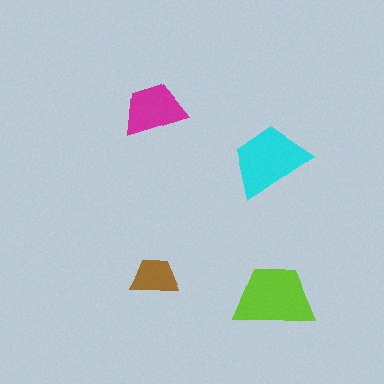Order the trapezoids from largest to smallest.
the lime one, the cyan one, the magenta one, the brown one.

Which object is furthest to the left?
The magenta trapezoid is leftmost.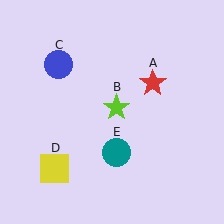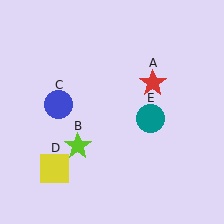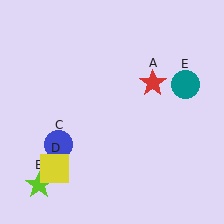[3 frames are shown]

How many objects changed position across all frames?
3 objects changed position: lime star (object B), blue circle (object C), teal circle (object E).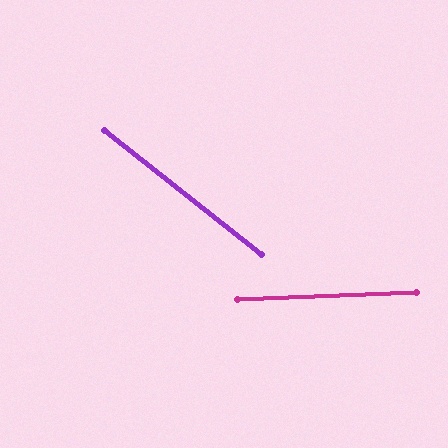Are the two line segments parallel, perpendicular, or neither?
Neither parallel nor perpendicular — they differ by about 41°.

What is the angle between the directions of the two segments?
Approximately 41 degrees.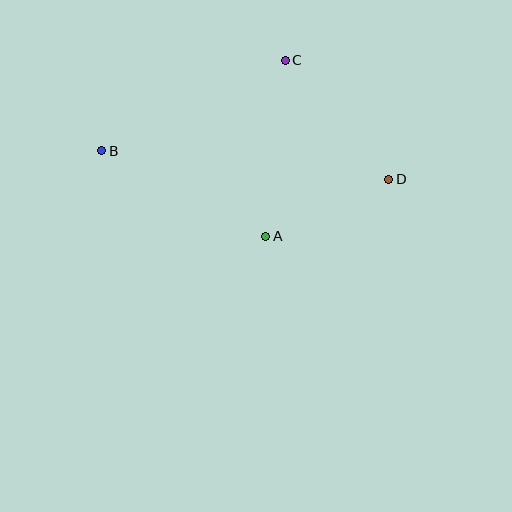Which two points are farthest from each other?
Points B and D are farthest from each other.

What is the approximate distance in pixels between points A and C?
The distance between A and C is approximately 177 pixels.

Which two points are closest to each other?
Points A and D are closest to each other.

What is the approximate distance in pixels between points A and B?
The distance between A and B is approximately 185 pixels.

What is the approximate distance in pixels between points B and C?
The distance between B and C is approximately 204 pixels.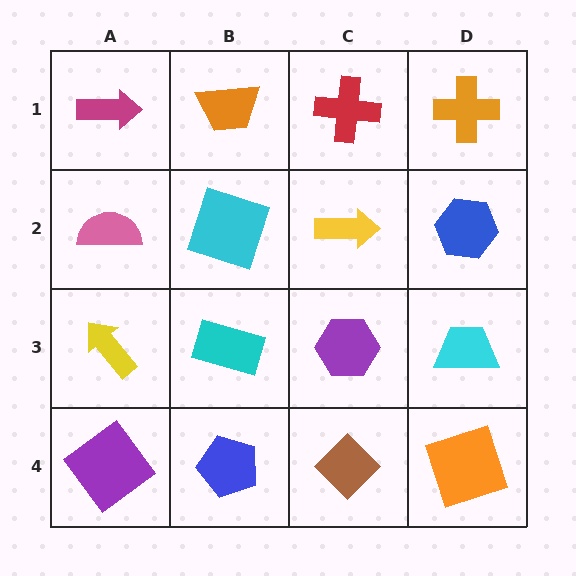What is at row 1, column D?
An orange cross.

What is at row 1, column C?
A red cross.